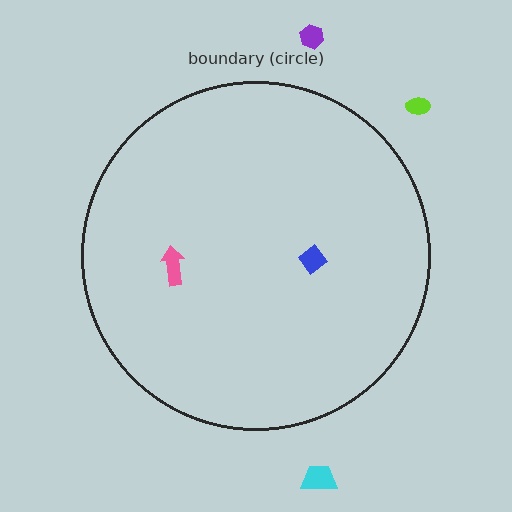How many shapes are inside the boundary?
2 inside, 3 outside.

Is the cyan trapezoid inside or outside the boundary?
Outside.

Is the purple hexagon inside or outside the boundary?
Outside.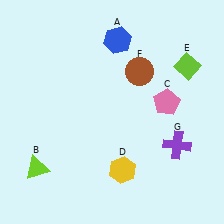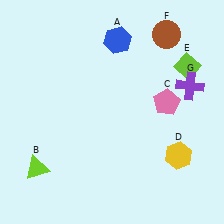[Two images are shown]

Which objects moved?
The objects that moved are: the yellow hexagon (D), the brown circle (F), the purple cross (G).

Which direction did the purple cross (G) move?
The purple cross (G) moved up.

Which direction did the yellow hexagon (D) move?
The yellow hexagon (D) moved right.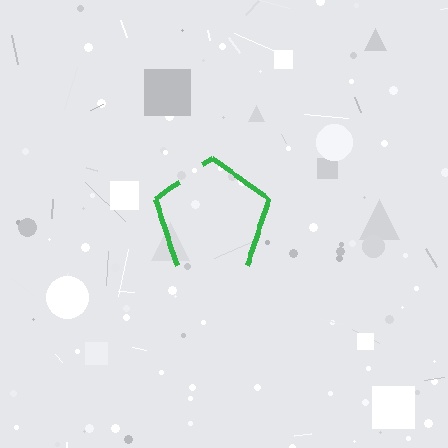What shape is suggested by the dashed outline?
The dashed outline suggests a pentagon.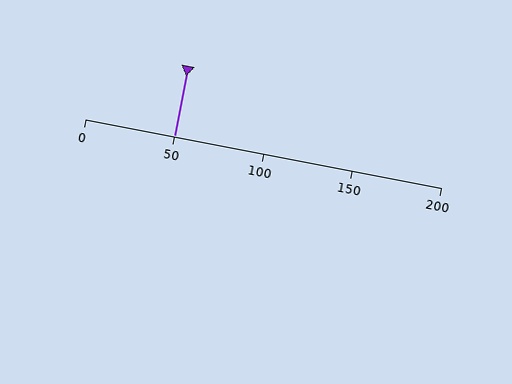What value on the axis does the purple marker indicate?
The marker indicates approximately 50.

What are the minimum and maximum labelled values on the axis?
The axis runs from 0 to 200.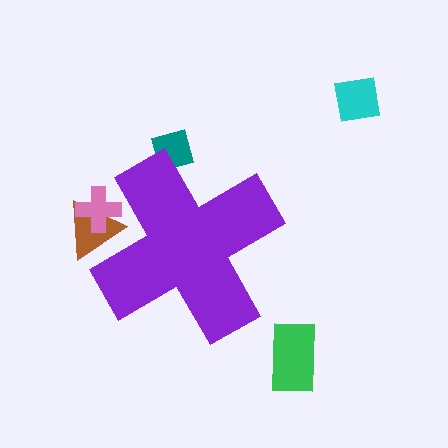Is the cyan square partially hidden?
No, the cyan square is fully visible.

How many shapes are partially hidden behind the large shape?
3 shapes are partially hidden.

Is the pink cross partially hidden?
Yes, the pink cross is partially hidden behind the purple cross.